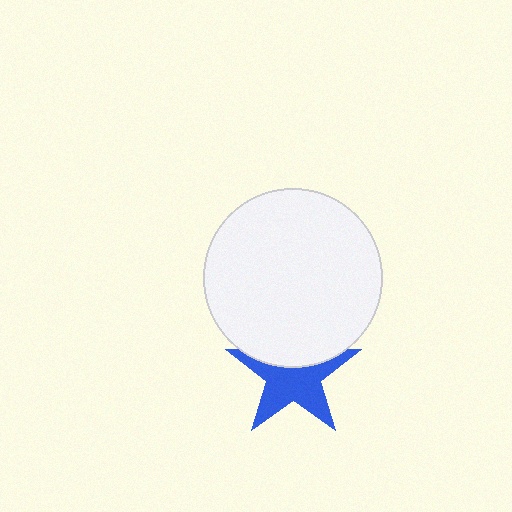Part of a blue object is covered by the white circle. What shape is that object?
It is a star.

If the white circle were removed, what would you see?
You would see the complete blue star.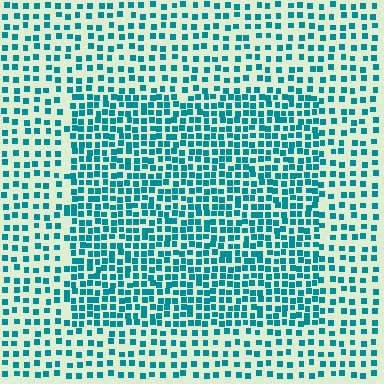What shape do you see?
I see a rectangle.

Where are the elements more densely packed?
The elements are more densely packed inside the rectangle boundary.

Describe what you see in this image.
The image contains small teal elements arranged at two different densities. A rectangle-shaped region is visible where the elements are more densely packed than the surrounding area.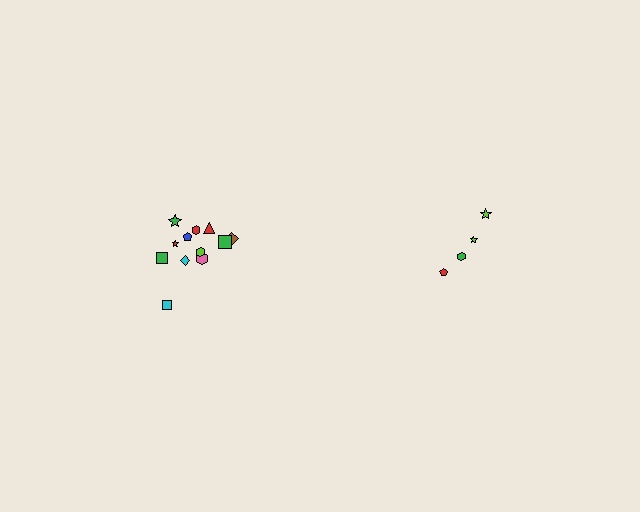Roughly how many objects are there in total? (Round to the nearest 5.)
Roughly 15 objects in total.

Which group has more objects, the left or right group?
The left group.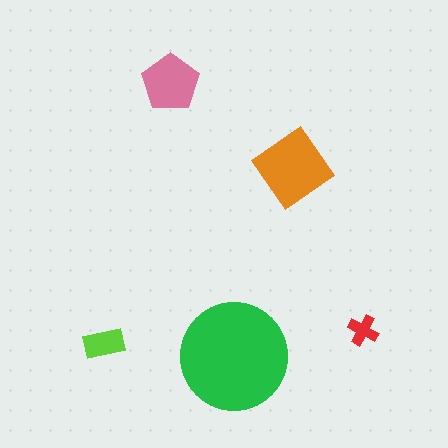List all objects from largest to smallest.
The green circle, the orange diamond, the pink pentagon, the lime rectangle, the red cross.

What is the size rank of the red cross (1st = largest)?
5th.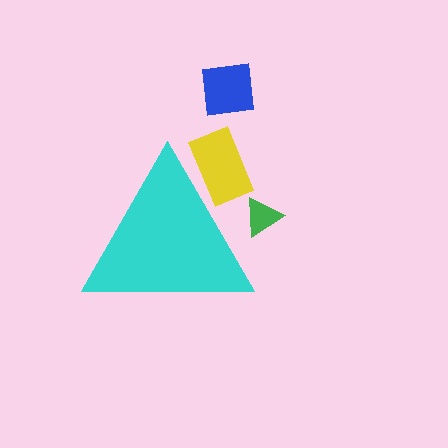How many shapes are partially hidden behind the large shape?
2 shapes are partially hidden.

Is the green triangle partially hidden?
Yes, the green triangle is partially hidden behind the cyan triangle.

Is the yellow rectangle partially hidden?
Yes, the yellow rectangle is partially hidden behind the cyan triangle.